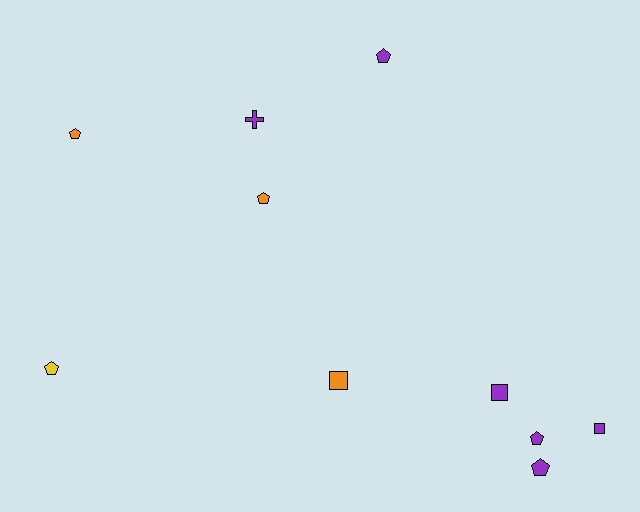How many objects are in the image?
There are 10 objects.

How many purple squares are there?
There are 2 purple squares.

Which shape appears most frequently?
Pentagon, with 6 objects.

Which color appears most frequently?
Purple, with 6 objects.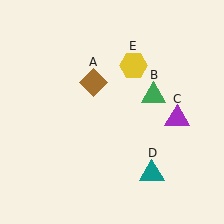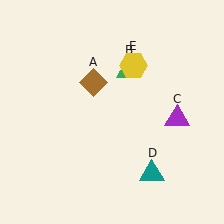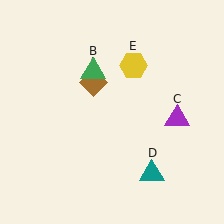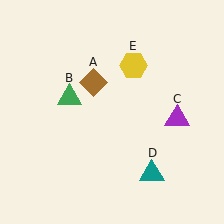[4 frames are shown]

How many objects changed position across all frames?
1 object changed position: green triangle (object B).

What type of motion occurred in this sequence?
The green triangle (object B) rotated counterclockwise around the center of the scene.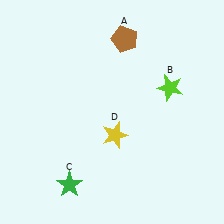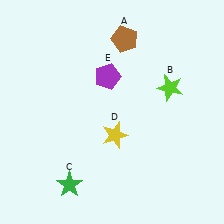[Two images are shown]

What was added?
A purple pentagon (E) was added in Image 2.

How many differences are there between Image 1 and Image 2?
There is 1 difference between the two images.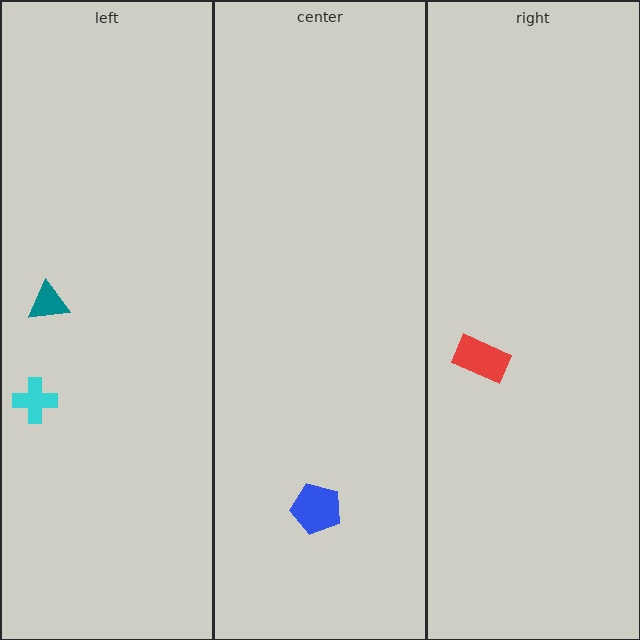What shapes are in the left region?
The teal triangle, the cyan cross.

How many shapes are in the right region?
1.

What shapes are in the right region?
The red rectangle.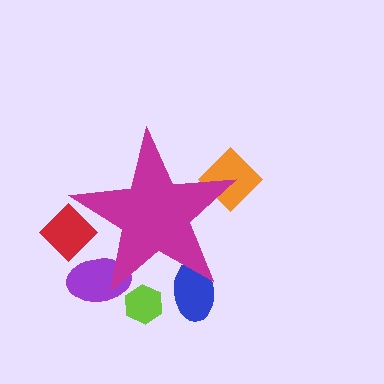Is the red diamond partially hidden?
Yes, the red diamond is partially hidden behind the magenta star.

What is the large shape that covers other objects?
A magenta star.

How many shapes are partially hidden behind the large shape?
5 shapes are partially hidden.